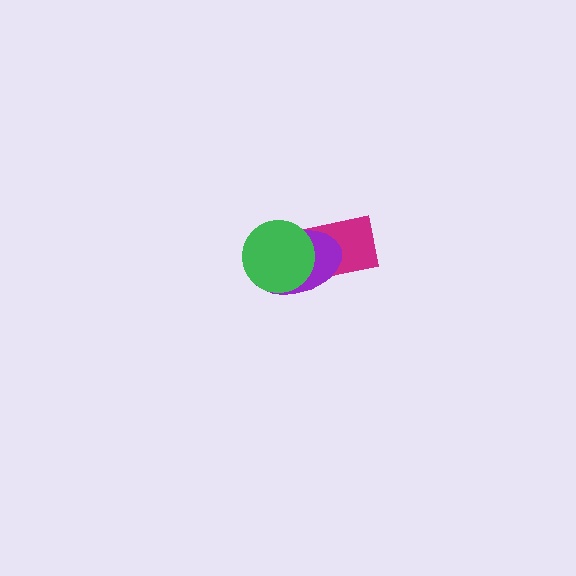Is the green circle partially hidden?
No, no other shape covers it.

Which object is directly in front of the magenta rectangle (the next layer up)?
The purple ellipse is directly in front of the magenta rectangle.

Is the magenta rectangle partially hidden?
Yes, it is partially covered by another shape.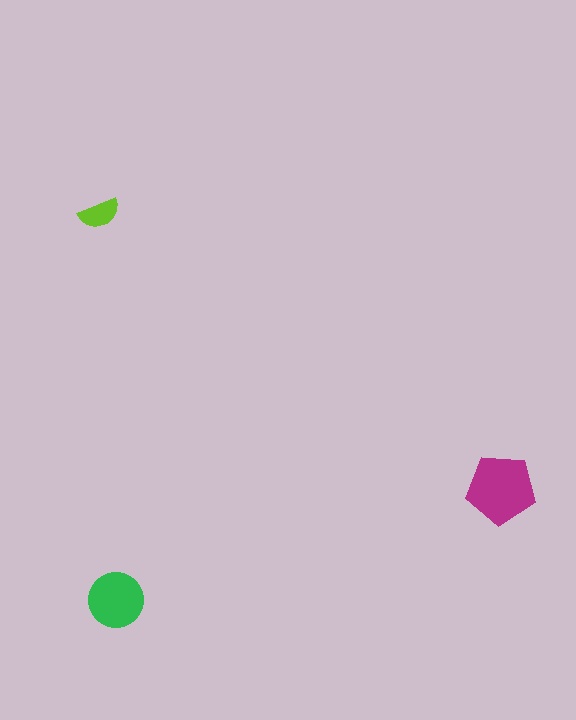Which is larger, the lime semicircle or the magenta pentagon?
The magenta pentagon.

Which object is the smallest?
The lime semicircle.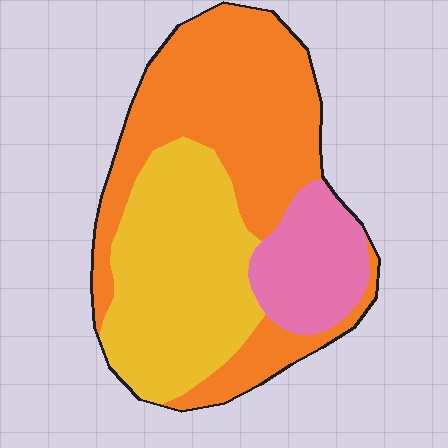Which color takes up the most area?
Orange, at roughly 50%.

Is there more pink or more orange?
Orange.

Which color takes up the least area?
Pink, at roughly 15%.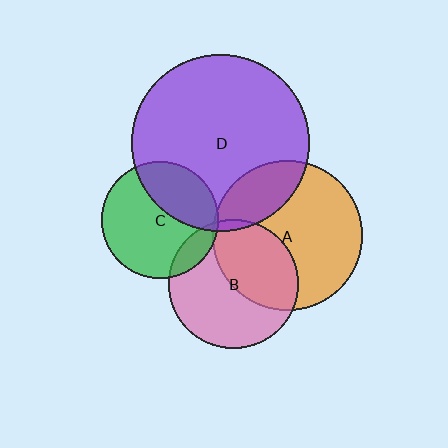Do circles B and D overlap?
Yes.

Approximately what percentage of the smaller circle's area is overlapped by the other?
Approximately 5%.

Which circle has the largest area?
Circle D (purple).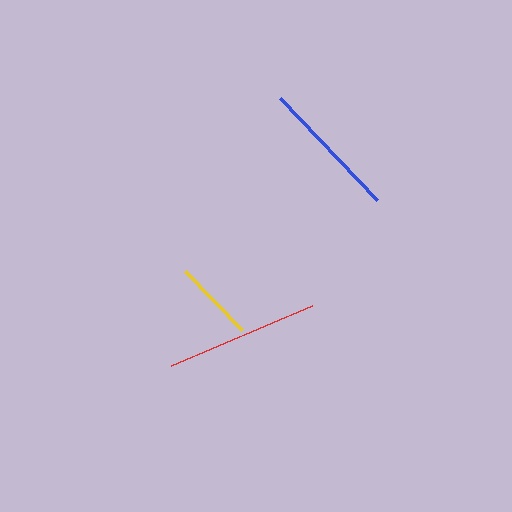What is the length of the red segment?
The red segment is approximately 153 pixels long.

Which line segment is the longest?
The red line is the longest at approximately 153 pixels.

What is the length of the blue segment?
The blue segment is approximately 141 pixels long.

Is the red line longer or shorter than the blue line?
The red line is longer than the blue line.